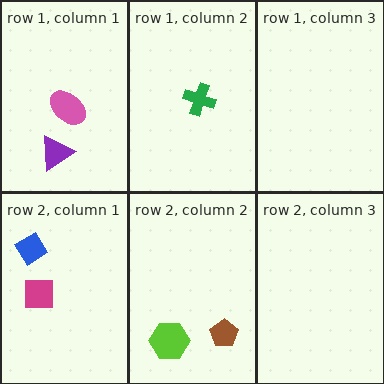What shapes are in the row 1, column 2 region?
The green cross.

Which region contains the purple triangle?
The row 1, column 1 region.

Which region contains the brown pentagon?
The row 2, column 2 region.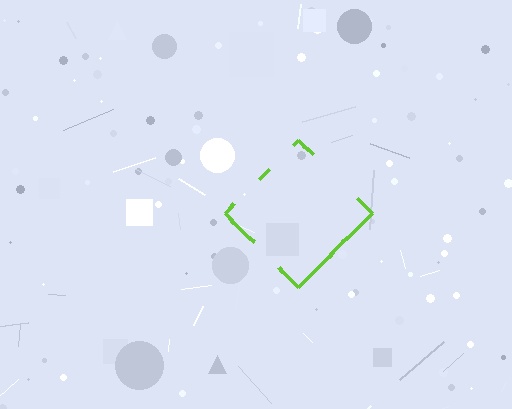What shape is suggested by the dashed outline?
The dashed outline suggests a diamond.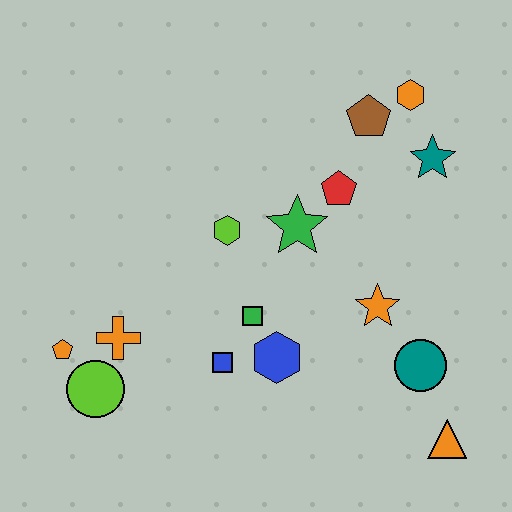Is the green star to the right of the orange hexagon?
No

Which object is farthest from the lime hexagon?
The orange triangle is farthest from the lime hexagon.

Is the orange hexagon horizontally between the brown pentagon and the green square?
No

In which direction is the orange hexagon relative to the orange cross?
The orange hexagon is to the right of the orange cross.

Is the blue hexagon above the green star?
No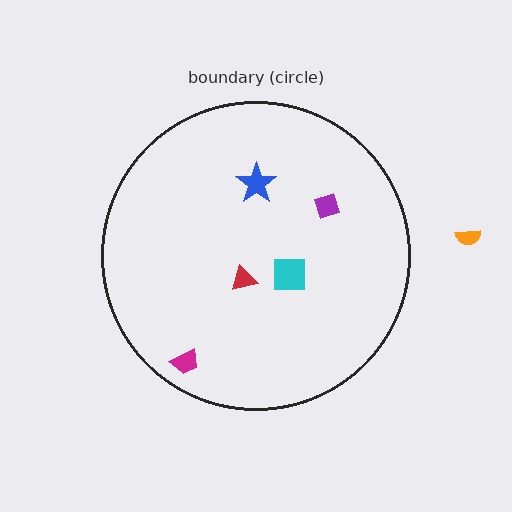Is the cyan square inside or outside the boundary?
Inside.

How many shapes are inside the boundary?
5 inside, 1 outside.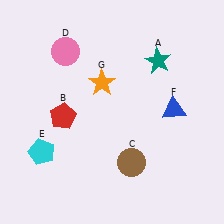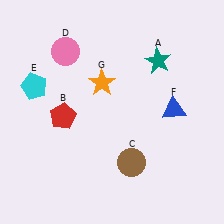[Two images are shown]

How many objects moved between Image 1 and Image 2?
1 object moved between the two images.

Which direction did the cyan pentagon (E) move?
The cyan pentagon (E) moved up.